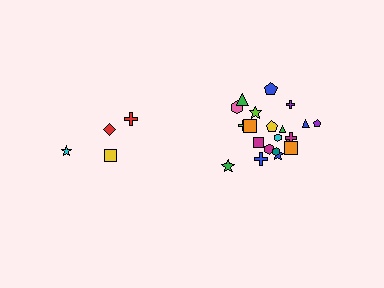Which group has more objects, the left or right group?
The right group.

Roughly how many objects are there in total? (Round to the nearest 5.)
Roughly 25 objects in total.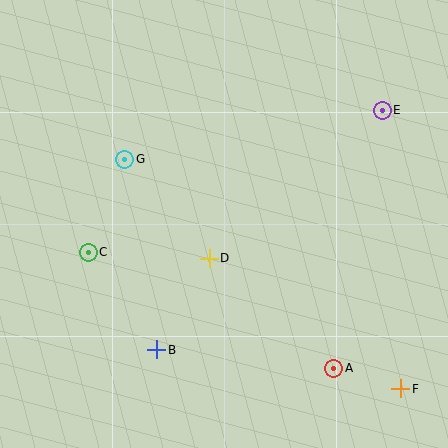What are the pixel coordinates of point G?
Point G is at (125, 159).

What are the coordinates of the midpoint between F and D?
The midpoint between F and D is at (305, 324).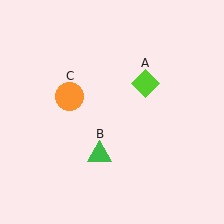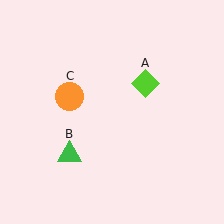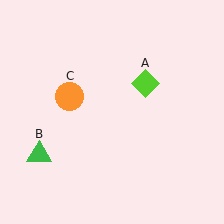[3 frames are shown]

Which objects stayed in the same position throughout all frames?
Lime diamond (object A) and orange circle (object C) remained stationary.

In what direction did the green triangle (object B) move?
The green triangle (object B) moved left.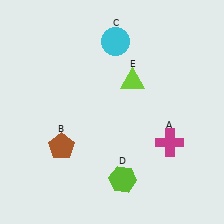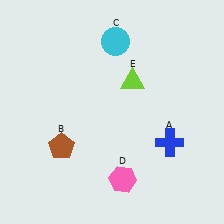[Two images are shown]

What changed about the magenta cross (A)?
In Image 1, A is magenta. In Image 2, it changed to blue.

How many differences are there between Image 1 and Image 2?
There are 2 differences between the two images.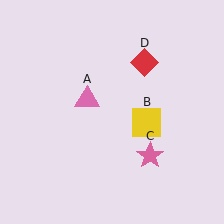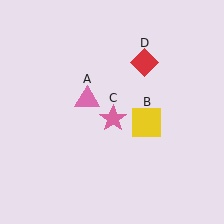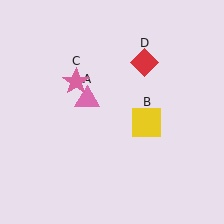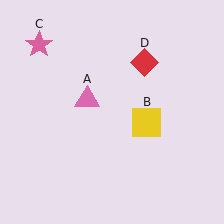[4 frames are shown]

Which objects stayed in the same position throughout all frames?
Pink triangle (object A) and yellow square (object B) and red diamond (object D) remained stationary.